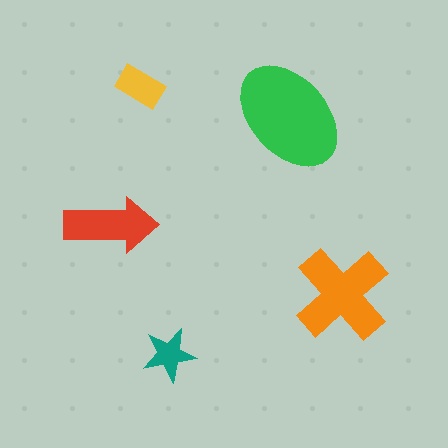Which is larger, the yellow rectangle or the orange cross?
The orange cross.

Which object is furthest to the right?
The orange cross is rightmost.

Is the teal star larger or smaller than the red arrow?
Smaller.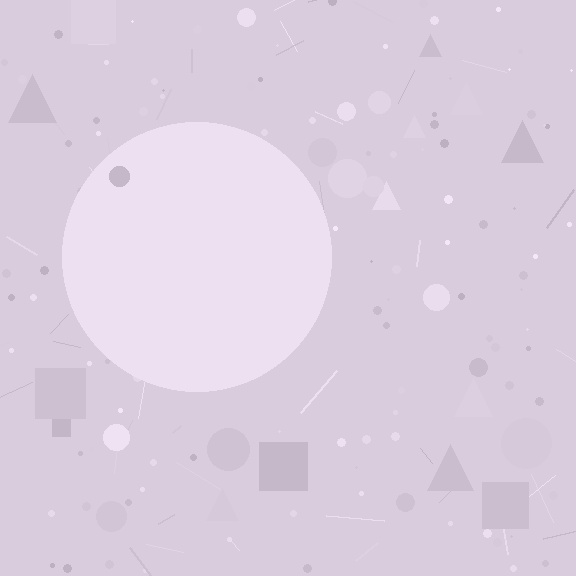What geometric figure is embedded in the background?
A circle is embedded in the background.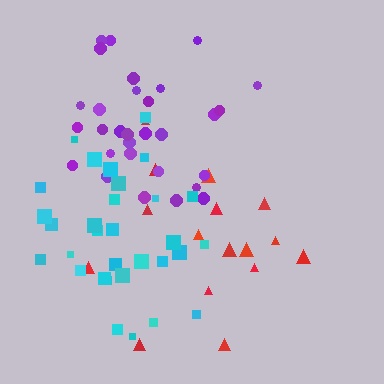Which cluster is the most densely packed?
Purple.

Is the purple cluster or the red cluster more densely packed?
Purple.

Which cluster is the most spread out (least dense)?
Red.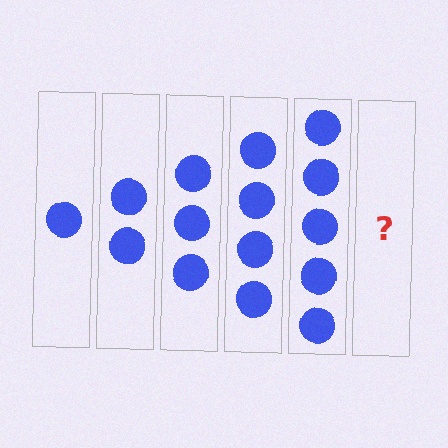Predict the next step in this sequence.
The next step is 6 circles.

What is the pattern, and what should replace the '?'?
The pattern is that each step adds one more circle. The '?' should be 6 circles.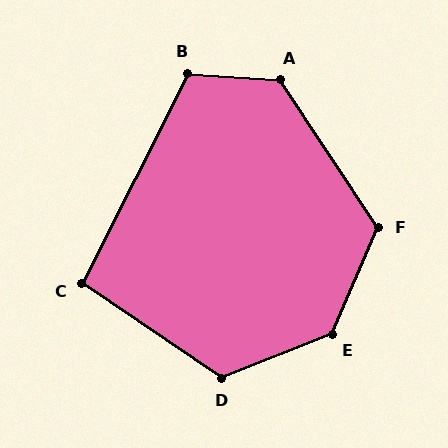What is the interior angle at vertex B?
Approximately 113 degrees (obtuse).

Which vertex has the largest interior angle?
E, at approximately 135 degrees.